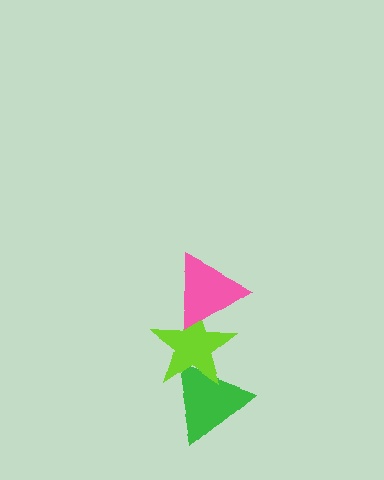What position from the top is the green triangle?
The green triangle is 3rd from the top.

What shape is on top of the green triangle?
The lime star is on top of the green triangle.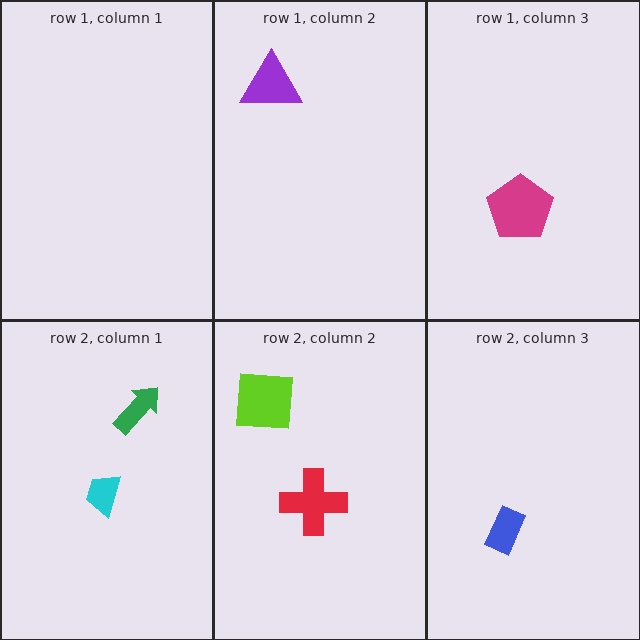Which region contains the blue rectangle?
The row 2, column 3 region.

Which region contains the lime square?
The row 2, column 2 region.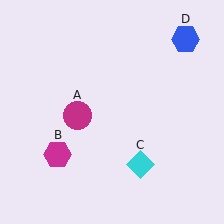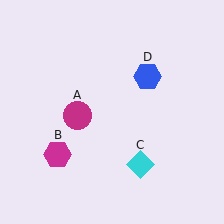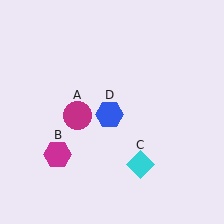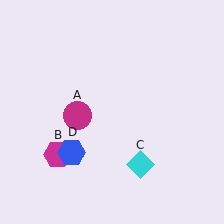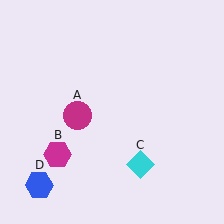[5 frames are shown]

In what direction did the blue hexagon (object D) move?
The blue hexagon (object D) moved down and to the left.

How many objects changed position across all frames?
1 object changed position: blue hexagon (object D).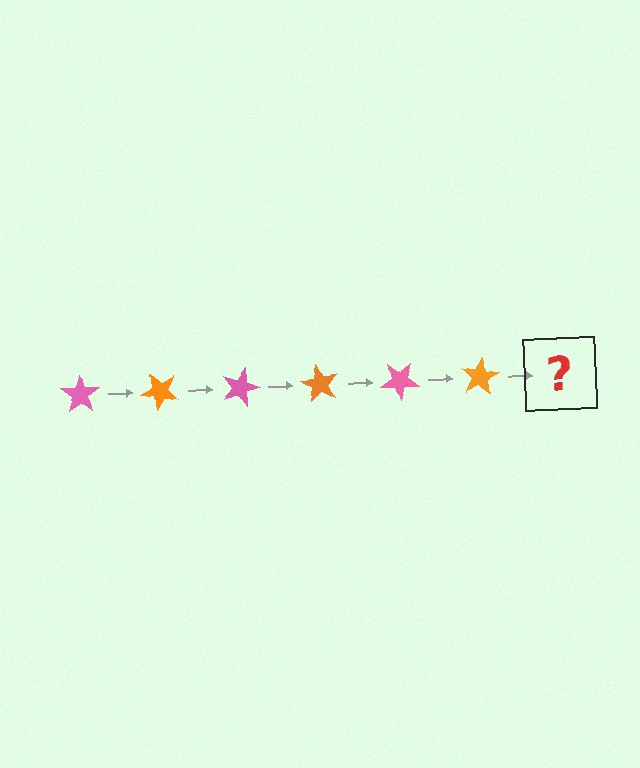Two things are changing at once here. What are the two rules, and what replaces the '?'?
The two rules are that it rotates 45 degrees each step and the color cycles through pink and orange. The '?' should be a pink star, rotated 270 degrees from the start.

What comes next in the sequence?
The next element should be a pink star, rotated 270 degrees from the start.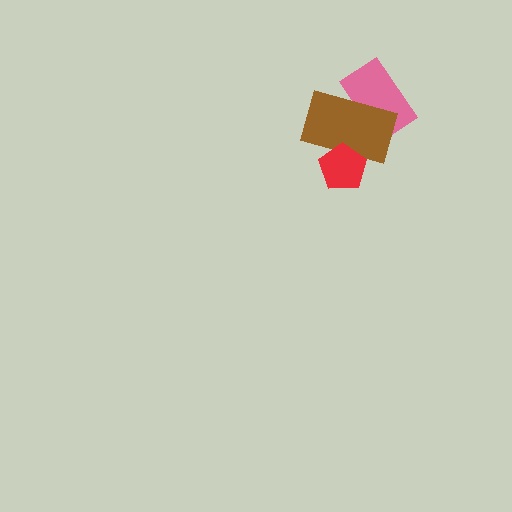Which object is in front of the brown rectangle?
The red pentagon is in front of the brown rectangle.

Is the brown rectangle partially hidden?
Yes, it is partially covered by another shape.